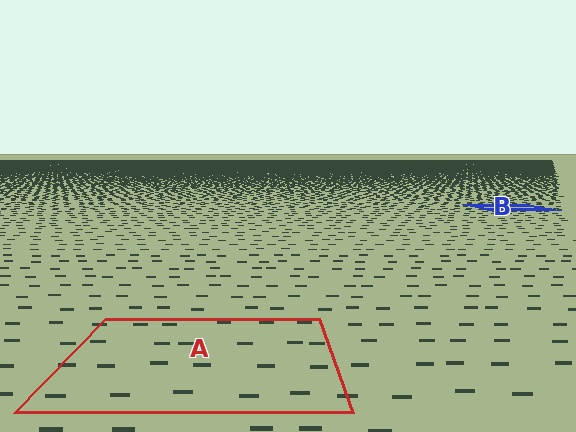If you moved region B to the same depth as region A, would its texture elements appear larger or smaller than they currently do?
They would appear larger. At a closer depth, the same texture elements are projected at a bigger on-screen size.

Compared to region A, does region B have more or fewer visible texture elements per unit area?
Region B has more texture elements per unit area — they are packed more densely because it is farther away.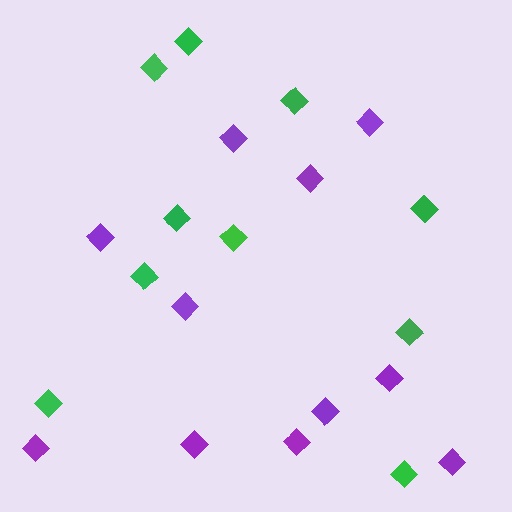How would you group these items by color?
There are 2 groups: one group of green diamonds (10) and one group of purple diamonds (11).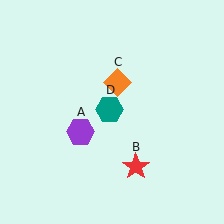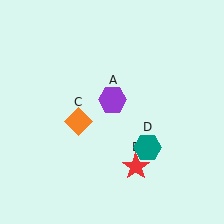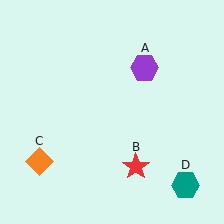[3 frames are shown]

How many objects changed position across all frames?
3 objects changed position: purple hexagon (object A), orange diamond (object C), teal hexagon (object D).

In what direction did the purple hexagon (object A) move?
The purple hexagon (object A) moved up and to the right.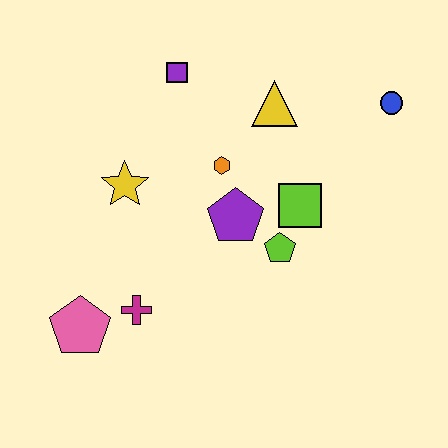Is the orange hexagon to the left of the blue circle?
Yes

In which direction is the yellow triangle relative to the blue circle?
The yellow triangle is to the left of the blue circle.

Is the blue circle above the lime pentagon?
Yes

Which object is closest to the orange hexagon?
The purple pentagon is closest to the orange hexagon.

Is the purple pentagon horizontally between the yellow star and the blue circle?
Yes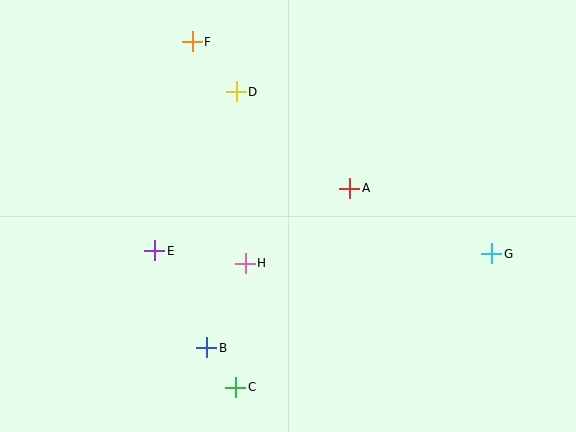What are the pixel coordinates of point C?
Point C is at (236, 387).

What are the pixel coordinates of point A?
Point A is at (350, 188).